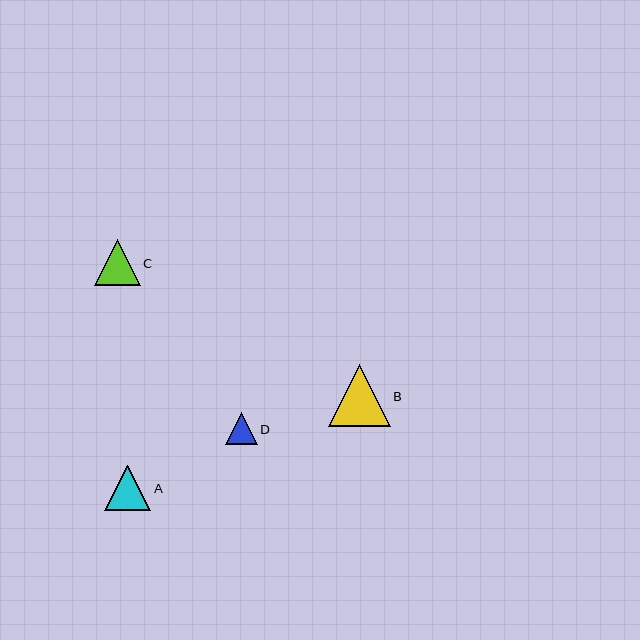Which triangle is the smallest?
Triangle D is the smallest with a size of approximately 32 pixels.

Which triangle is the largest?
Triangle B is the largest with a size of approximately 62 pixels.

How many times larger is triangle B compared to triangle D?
Triangle B is approximately 2.0 times the size of triangle D.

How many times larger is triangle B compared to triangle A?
Triangle B is approximately 1.4 times the size of triangle A.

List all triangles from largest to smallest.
From largest to smallest: B, C, A, D.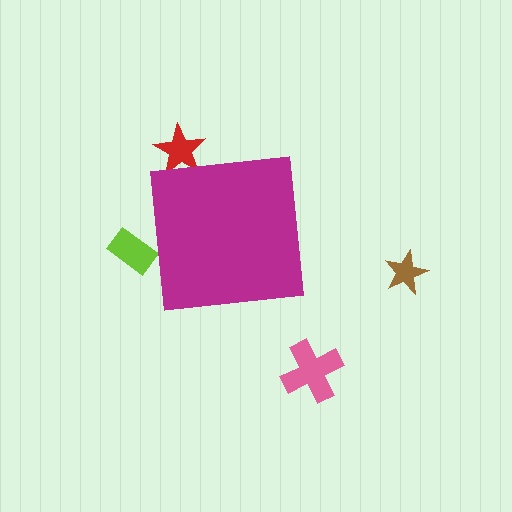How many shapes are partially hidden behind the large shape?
2 shapes are partially hidden.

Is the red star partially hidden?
Yes, the red star is partially hidden behind the magenta square.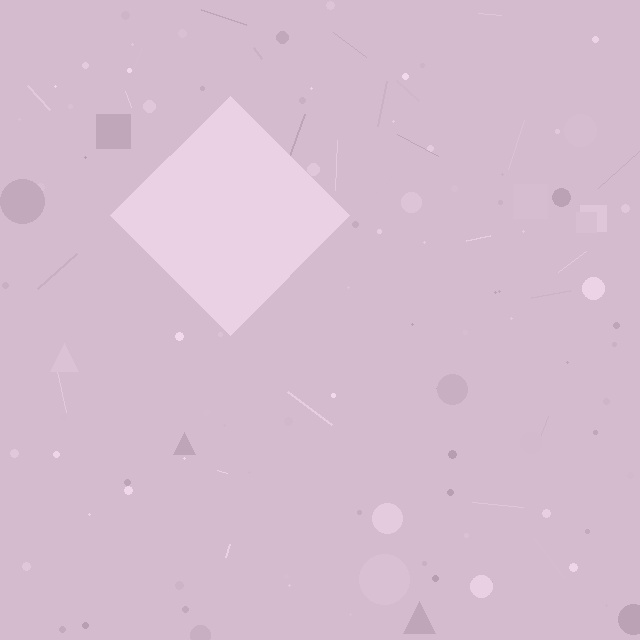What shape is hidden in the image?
A diamond is hidden in the image.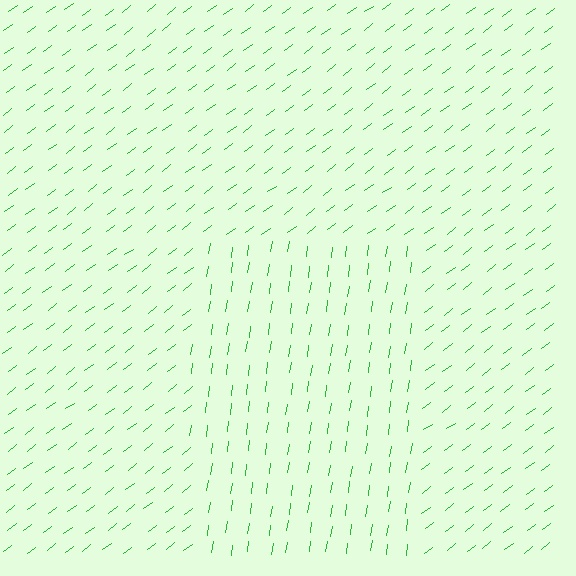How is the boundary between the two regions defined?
The boundary is defined purely by a change in line orientation (approximately 45 degrees difference). All lines are the same color and thickness.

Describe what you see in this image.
The image is filled with small green line segments. A rectangle region in the image has lines oriented differently from the surrounding lines, creating a visible texture boundary.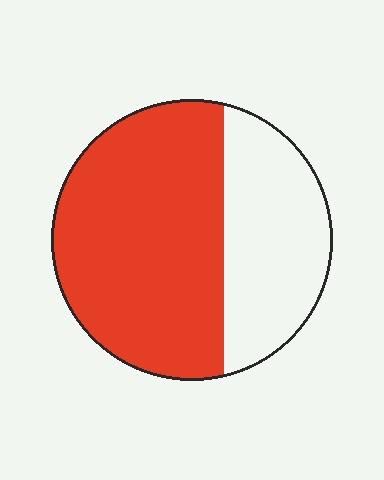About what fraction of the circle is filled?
About five eighths (5/8).